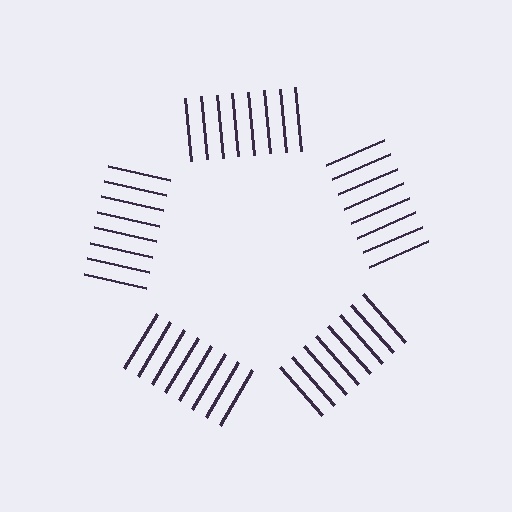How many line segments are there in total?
40 — 8 along each of the 5 edges.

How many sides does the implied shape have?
5 sides — the line-ends trace a pentagon.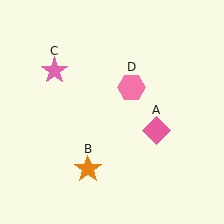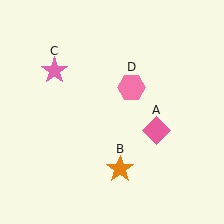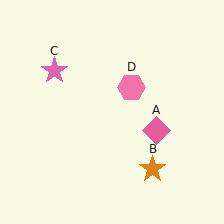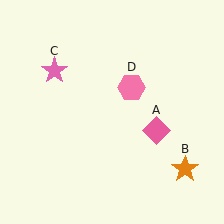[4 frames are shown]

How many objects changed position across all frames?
1 object changed position: orange star (object B).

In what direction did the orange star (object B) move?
The orange star (object B) moved right.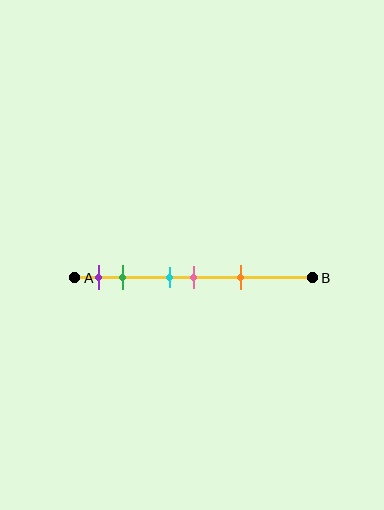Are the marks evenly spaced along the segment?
No, the marks are not evenly spaced.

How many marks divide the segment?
There are 5 marks dividing the segment.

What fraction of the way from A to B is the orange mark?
The orange mark is approximately 70% (0.7) of the way from A to B.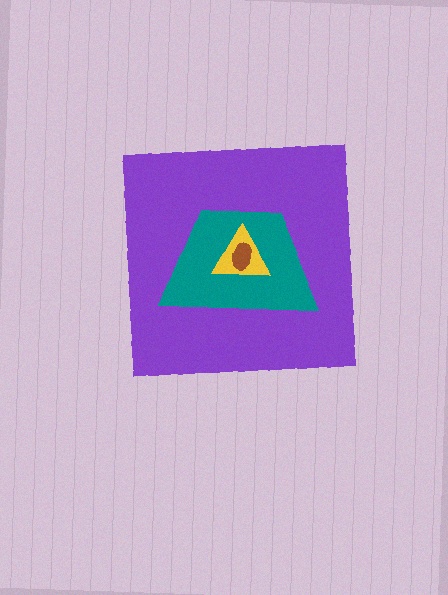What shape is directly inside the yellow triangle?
The brown ellipse.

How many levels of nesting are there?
4.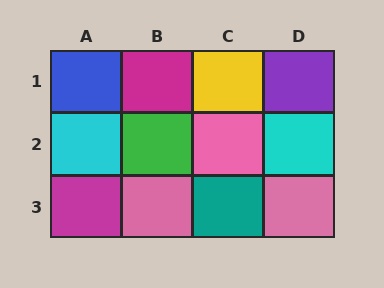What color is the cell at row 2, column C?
Pink.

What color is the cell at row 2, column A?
Cyan.